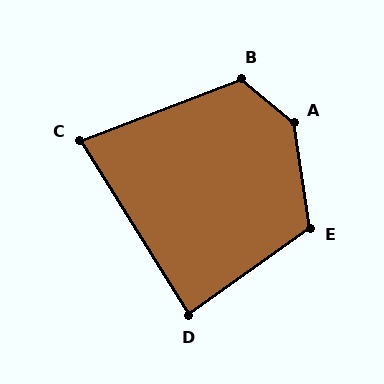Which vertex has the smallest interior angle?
C, at approximately 79 degrees.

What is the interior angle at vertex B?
Approximately 119 degrees (obtuse).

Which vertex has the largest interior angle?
A, at approximately 138 degrees.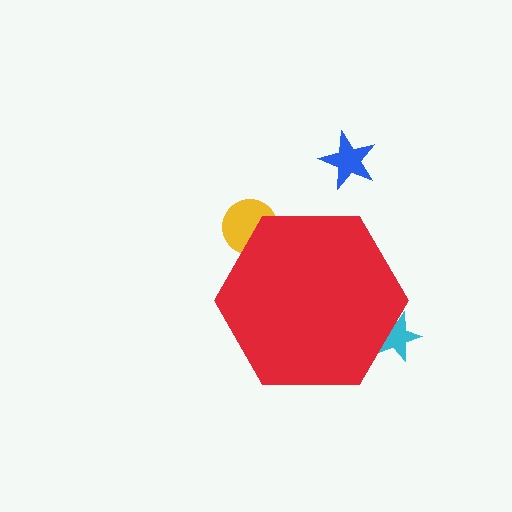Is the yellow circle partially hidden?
Yes, the yellow circle is partially hidden behind the red hexagon.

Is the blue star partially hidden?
No, the blue star is fully visible.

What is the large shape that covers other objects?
A red hexagon.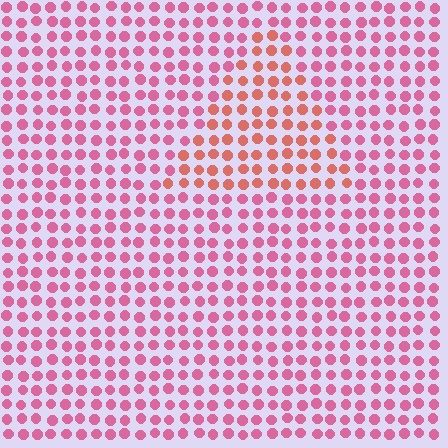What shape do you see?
I see a triangle.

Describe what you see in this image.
The image is filled with small pink elements in a uniform arrangement. A triangle-shaped region is visible where the elements are tinted to a slightly different hue, forming a subtle color boundary.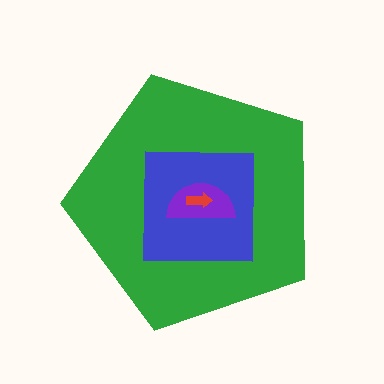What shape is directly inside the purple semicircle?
The red arrow.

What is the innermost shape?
The red arrow.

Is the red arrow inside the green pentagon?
Yes.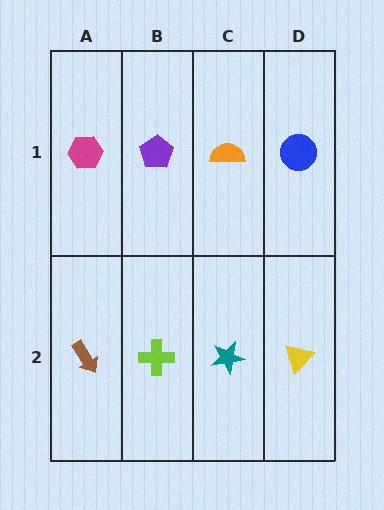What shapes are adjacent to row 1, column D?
A yellow triangle (row 2, column D), an orange semicircle (row 1, column C).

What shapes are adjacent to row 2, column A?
A magenta hexagon (row 1, column A), a lime cross (row 2, column B).